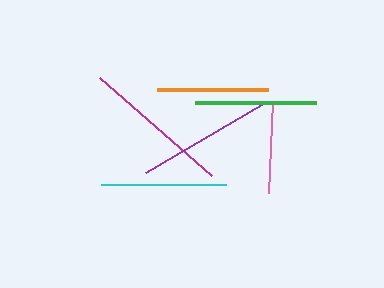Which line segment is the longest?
The magenta line is the longest at approximately 148 pixels.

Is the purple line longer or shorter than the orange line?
The purple line is longer than the orange line.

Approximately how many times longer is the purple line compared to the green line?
The purple line is approximately 1.1 times the length of the green line.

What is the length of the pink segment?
The pink segment is approximately 92 pixels long.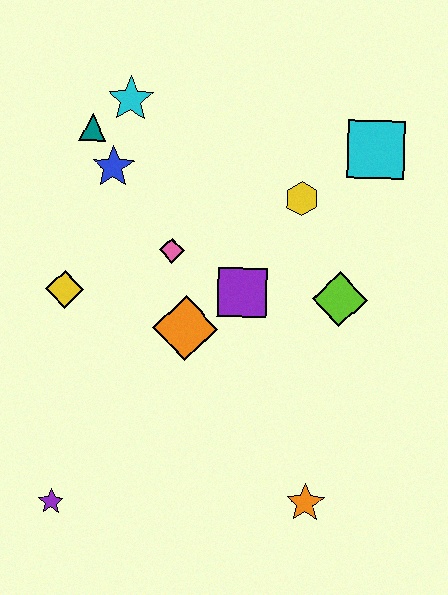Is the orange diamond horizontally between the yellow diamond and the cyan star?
No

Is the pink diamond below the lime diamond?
No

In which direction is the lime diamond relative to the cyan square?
The lime diamond is below the cyan square.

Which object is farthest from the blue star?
The orange star is farthest from the blue star.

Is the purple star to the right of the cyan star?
No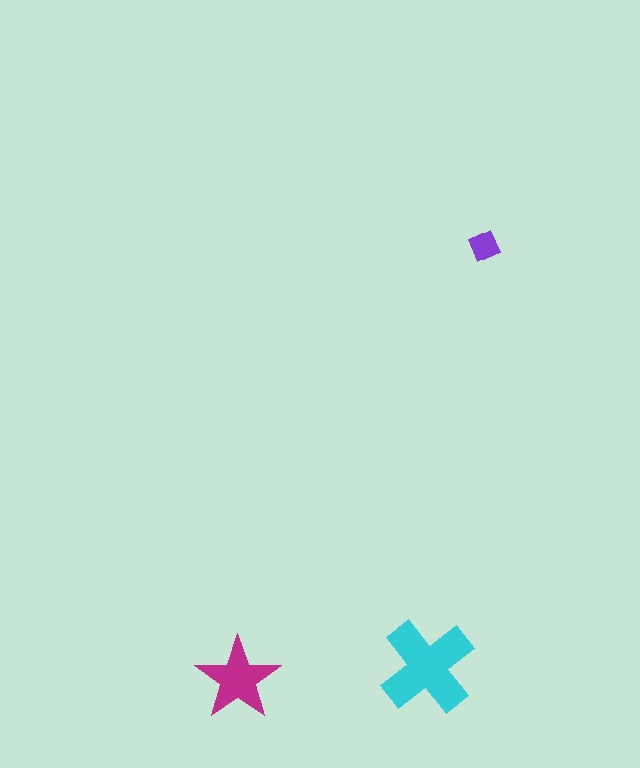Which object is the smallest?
The purple diamond.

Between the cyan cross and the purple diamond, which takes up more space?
The cyan cross.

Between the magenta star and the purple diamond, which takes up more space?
The magenta star.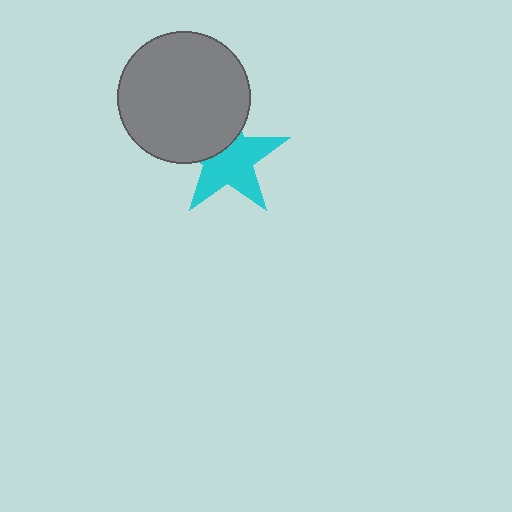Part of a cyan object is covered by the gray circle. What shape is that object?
It is a star.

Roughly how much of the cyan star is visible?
Most of it is visible (roughly 65%).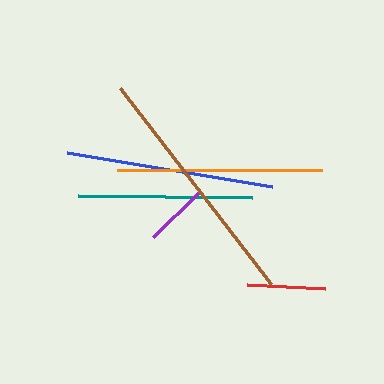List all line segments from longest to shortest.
From longest to shortest: brown, blue, orange, teal, red, purple.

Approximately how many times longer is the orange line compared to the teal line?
The orange line is approximately 1.2 times the length of the teal line.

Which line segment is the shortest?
The purple line is the shortest at approximately 63 pixels.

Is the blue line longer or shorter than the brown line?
The brown line is longer than the blue line.